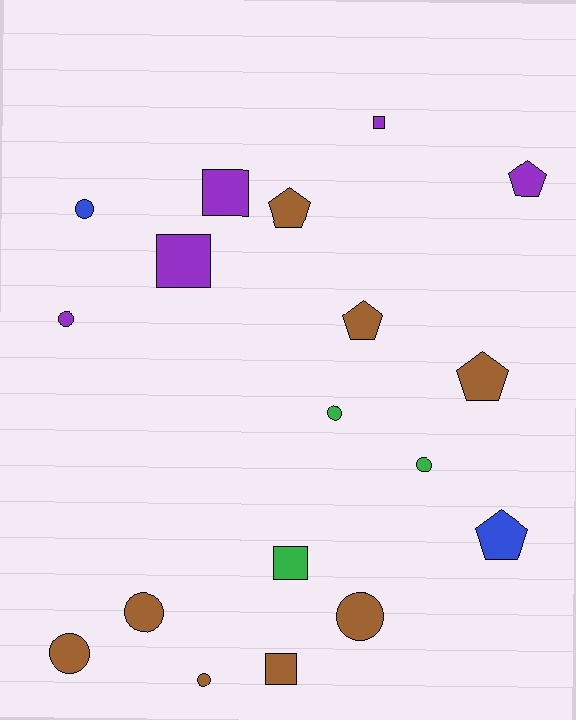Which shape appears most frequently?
Circle, with 8 objects.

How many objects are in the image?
There are 18 objects.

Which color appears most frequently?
Brown, with 8 objects.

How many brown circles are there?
There are 4 brown circles.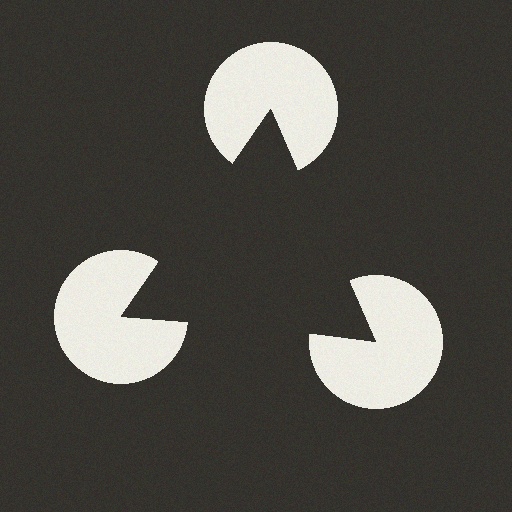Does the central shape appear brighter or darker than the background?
It typically appears slightly darker than the background, even though no actual brightness change is drawn.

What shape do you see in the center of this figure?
An illusory triangle — its edges are inferred from the aligned wedge cuts in the pac-man discs, not physically drawn.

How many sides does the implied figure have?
3 sides.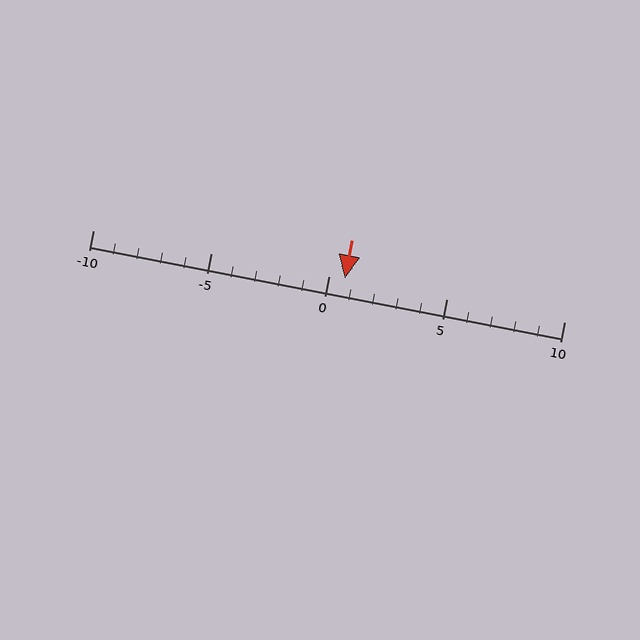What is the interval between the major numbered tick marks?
The major tick marks are spaced 5 units apart.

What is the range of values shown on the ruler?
The ruler shows values from -10 to 10.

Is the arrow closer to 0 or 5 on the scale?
The arrow is closer to 0.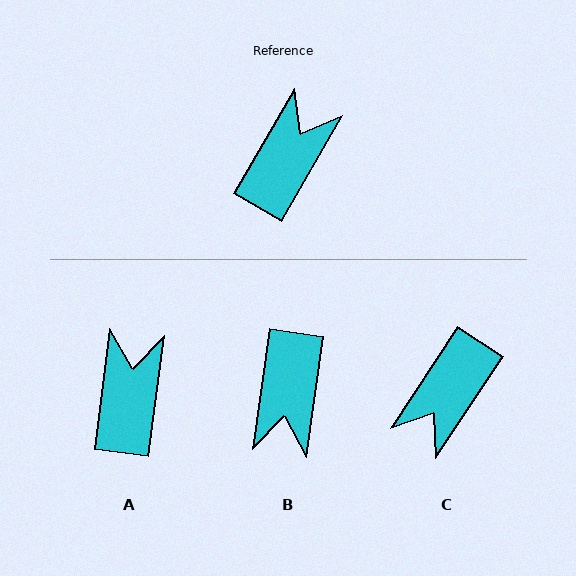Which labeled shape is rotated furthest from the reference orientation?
C, about 176 degrees away.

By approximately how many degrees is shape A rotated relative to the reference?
Approximately 23 degrees counter-clockwise.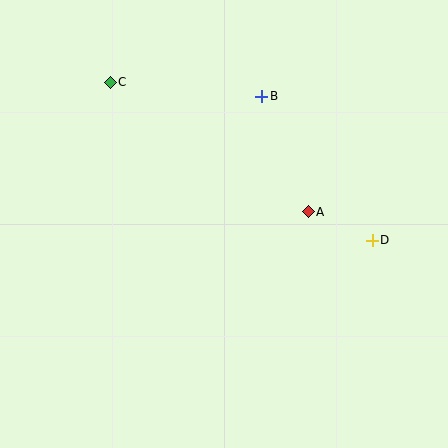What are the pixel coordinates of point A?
Point A is at (308, 212).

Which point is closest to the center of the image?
Point A at (308, 212) is closest to the center.